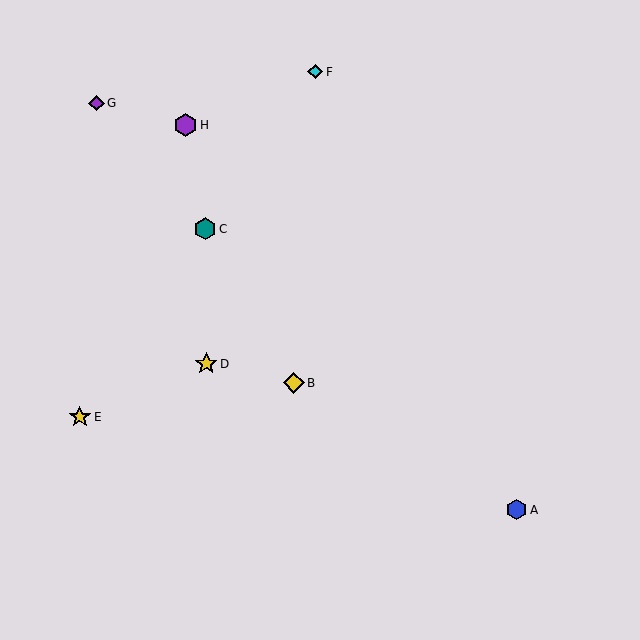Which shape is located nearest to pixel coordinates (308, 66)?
The cyan diamond (labeled F) at (315, 72) is nearest to that location.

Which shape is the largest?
The purple hexagon (labeled H) is the largest.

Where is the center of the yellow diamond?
The center of the yellow diamond is at (294, 383).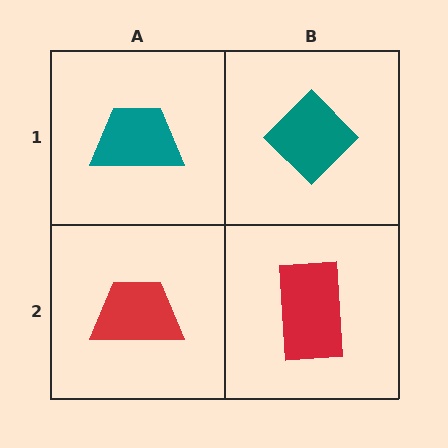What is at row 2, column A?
A red trapezoid.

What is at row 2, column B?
A red rectangle.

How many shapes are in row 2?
2 shapes.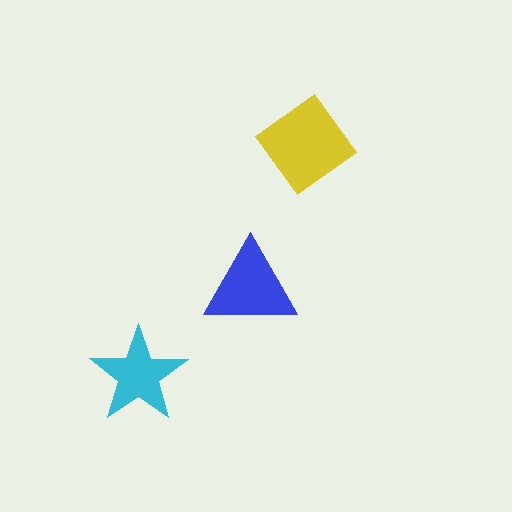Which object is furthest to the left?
The cyan star is leftmost.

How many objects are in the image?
There are 3 objects in the image.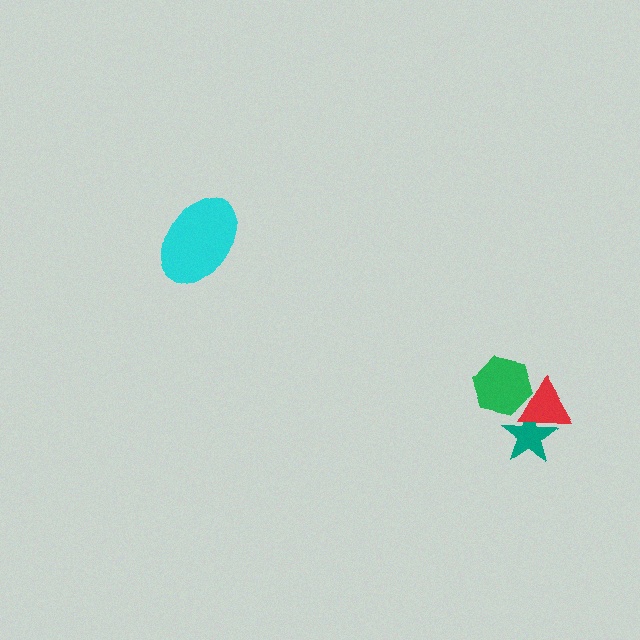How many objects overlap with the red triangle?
2 objects overlap with the red triangle.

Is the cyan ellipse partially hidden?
No, no other shape covers it.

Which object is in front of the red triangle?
The green hexagon is in front of the red triangle.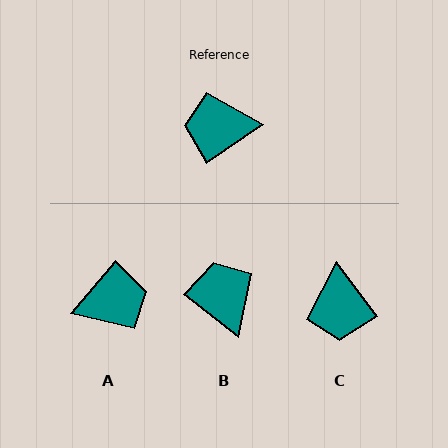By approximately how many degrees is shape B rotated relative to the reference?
Approximately 73 degrees clockwise.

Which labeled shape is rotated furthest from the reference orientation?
A, about 165 degrees away.